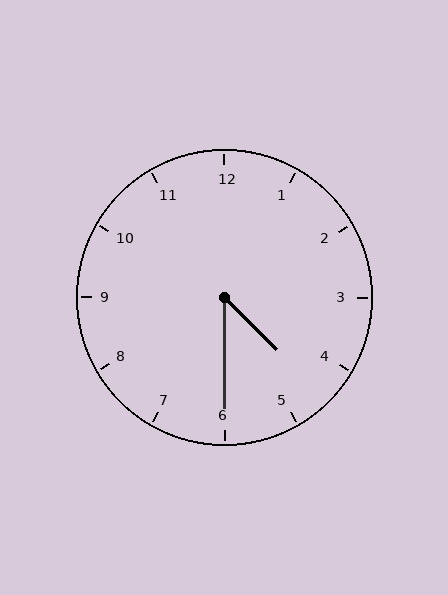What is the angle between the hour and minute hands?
Approximately 45 degrees.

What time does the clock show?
4:30.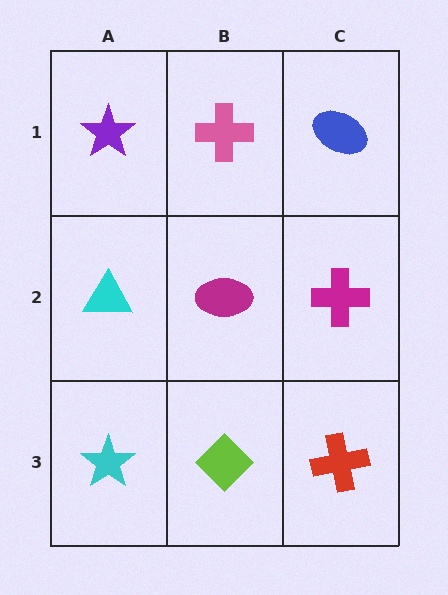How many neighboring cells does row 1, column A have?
2.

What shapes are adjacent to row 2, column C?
A blue ellipse (row 1, column C), a red cross (row 3, column C), a magenta ellipse (row 2, column B).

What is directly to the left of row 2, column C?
A magenta ellipse.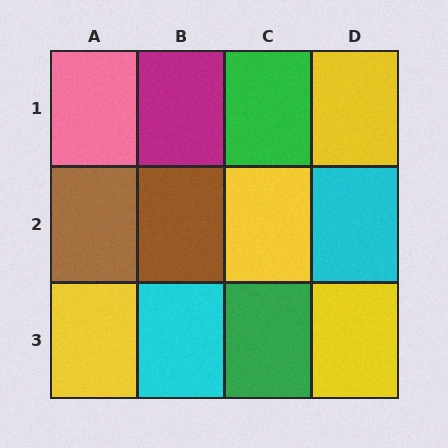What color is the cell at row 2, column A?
Brown.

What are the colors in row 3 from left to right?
Yellow, cyan, green, yellow.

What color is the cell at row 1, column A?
Pink.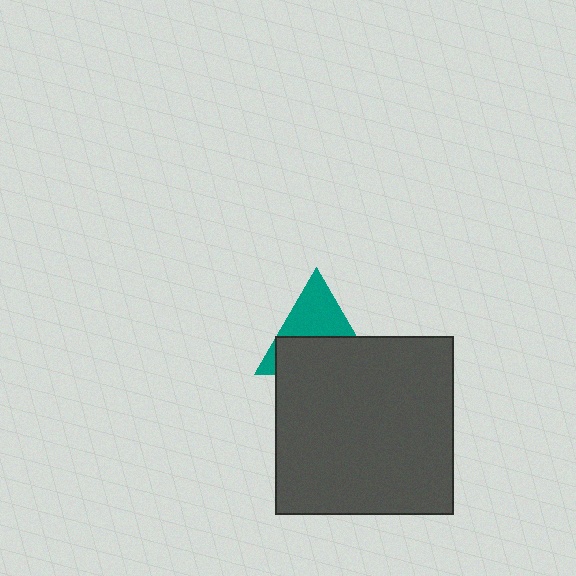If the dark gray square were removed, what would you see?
You would see the complete teal triangle.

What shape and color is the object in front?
The object in front is a dark gray square.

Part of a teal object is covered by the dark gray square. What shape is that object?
It is a triangle.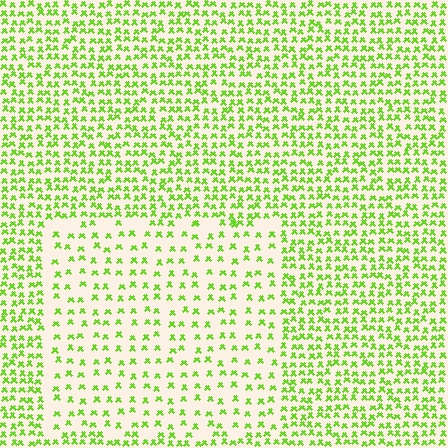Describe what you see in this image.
The image contains small lime elements arranged at two different densities. A rectangle-shaped region is visible where the elements are less densely packed than the surrounding area.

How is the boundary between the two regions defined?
The boundary is defined by a change in element density (approximately 2.1x ratio). All elements are the same color, size, and shape.